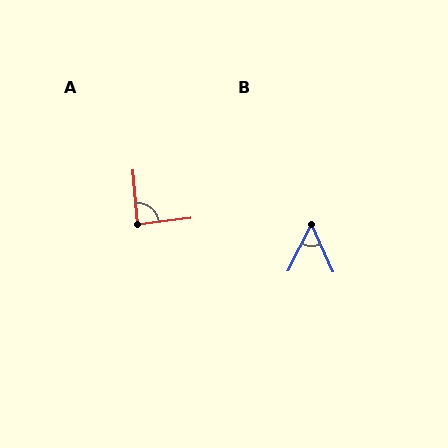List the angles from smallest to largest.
B (51°), A (88°).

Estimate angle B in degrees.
Approximately 51 degrees.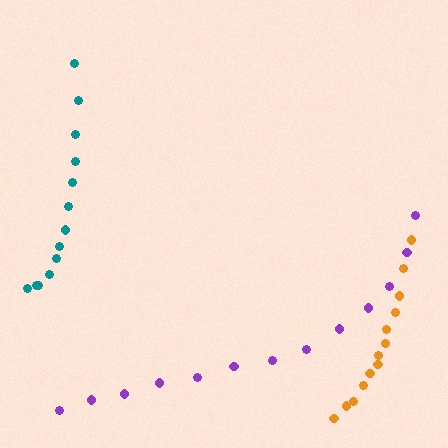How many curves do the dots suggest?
There are 3 distinct paths.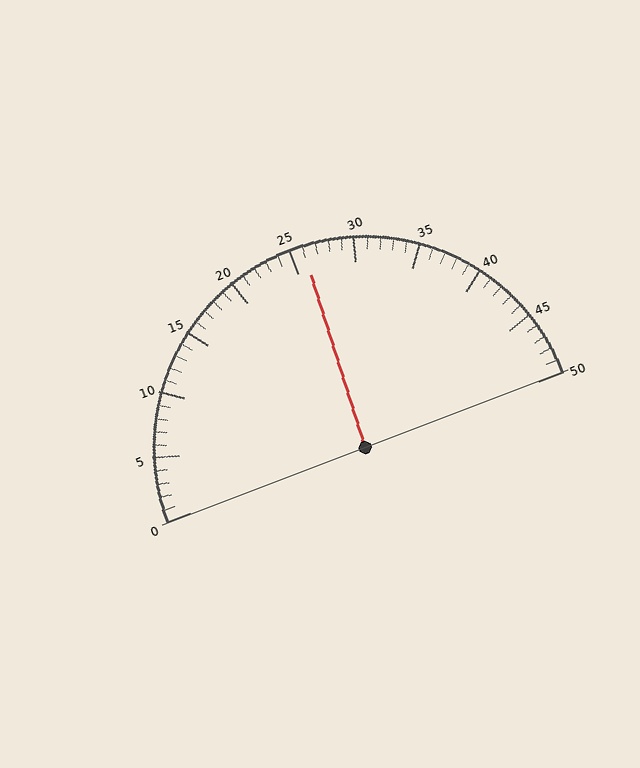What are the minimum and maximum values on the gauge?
The gauge ranges from 0 to 50.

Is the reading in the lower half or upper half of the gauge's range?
The reading is in the upper half of the range (0 to 50).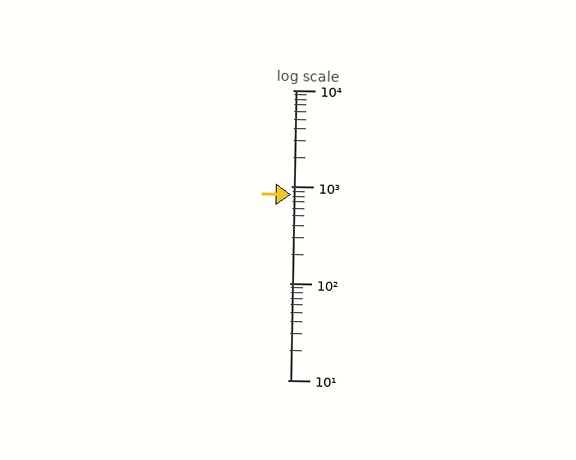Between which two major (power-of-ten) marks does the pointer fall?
The pointer is between 100 and 1000.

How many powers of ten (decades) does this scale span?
The scale spans 3 decades, from 10 to 10000.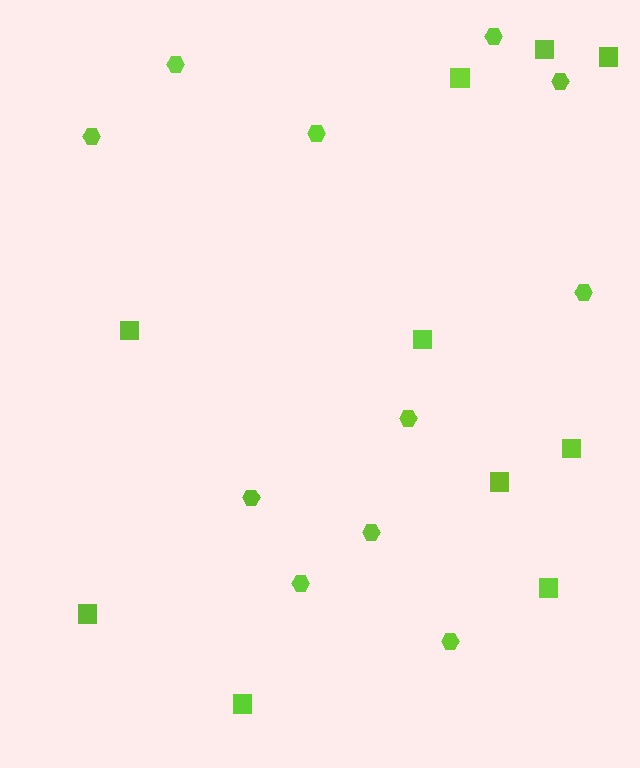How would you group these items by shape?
There are 2 groups: one group of hexagons (11) and one group of squares (10).